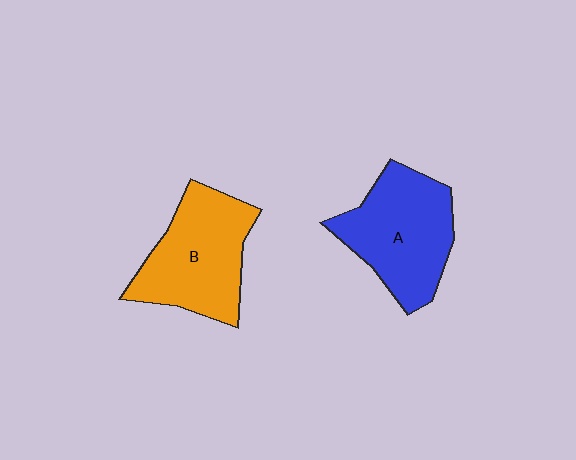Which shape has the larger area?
Shape A (blue).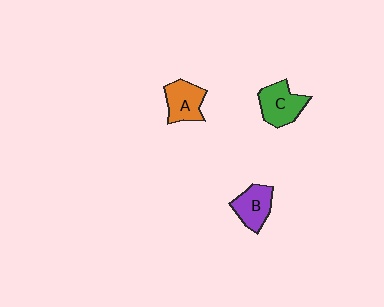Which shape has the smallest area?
Shape B (purple).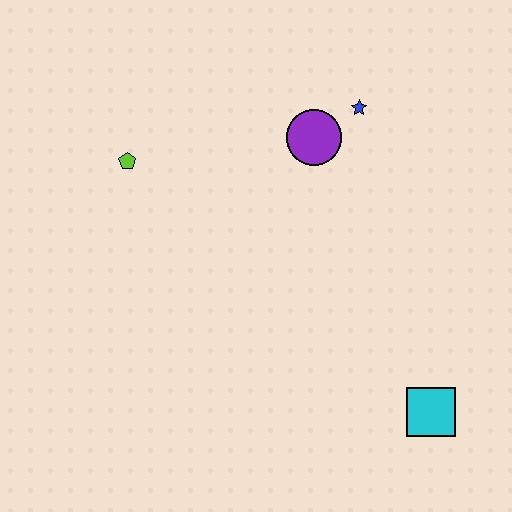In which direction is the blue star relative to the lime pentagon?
The blue star is to the right of the lime pentagon.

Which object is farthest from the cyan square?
The lime pentagon is farthest from the cyan square.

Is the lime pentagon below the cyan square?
No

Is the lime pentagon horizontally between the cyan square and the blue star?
No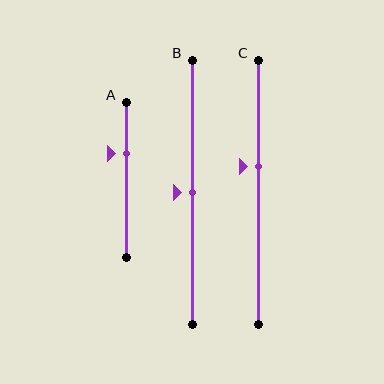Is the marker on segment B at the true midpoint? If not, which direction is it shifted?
Yes, the marker on segment B is at the true midpoint.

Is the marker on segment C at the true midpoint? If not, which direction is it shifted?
No, the marker on segment C is shifted upward by about 10% of the segment length.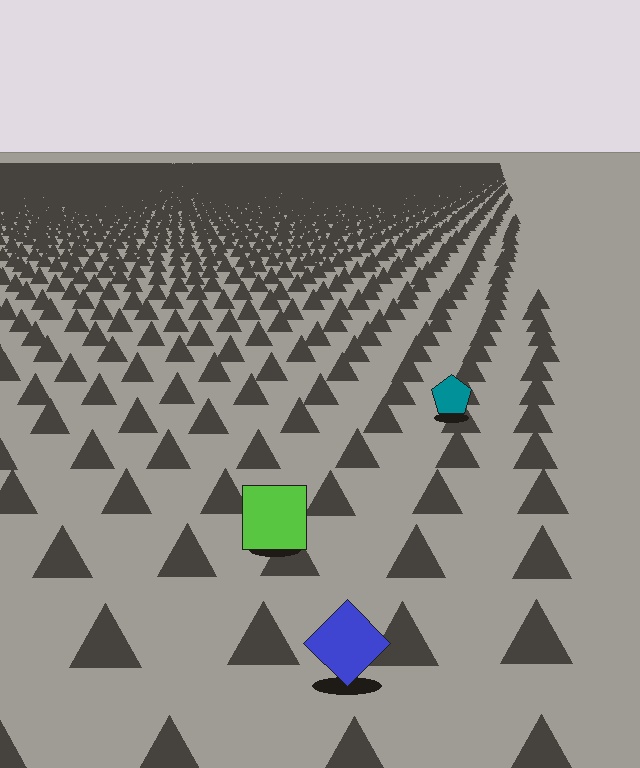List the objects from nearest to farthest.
From nearest to farthest: the blue diamond, the lime square, the teal pentagon.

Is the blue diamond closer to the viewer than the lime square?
Yes. The blue diamond is closer — you can tell from the texture gradient: the ground texture is coarser near it.